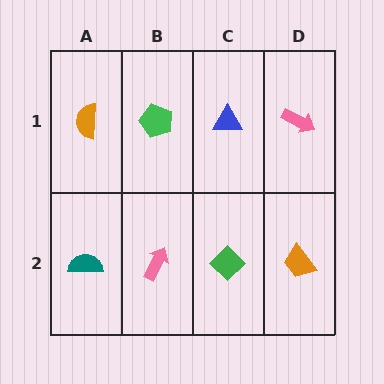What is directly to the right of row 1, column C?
A pink arrow.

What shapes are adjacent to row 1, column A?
A teal semicircle (row 2, column A), a green pentagon (row 1, column B).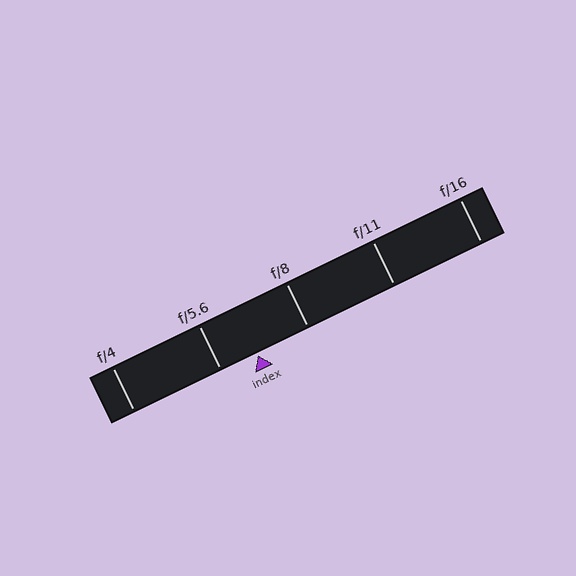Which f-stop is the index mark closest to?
The index mark is closest to f/5.6.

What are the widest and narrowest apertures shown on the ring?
The widest aperture shown is f/4 and the narrowest is f/16.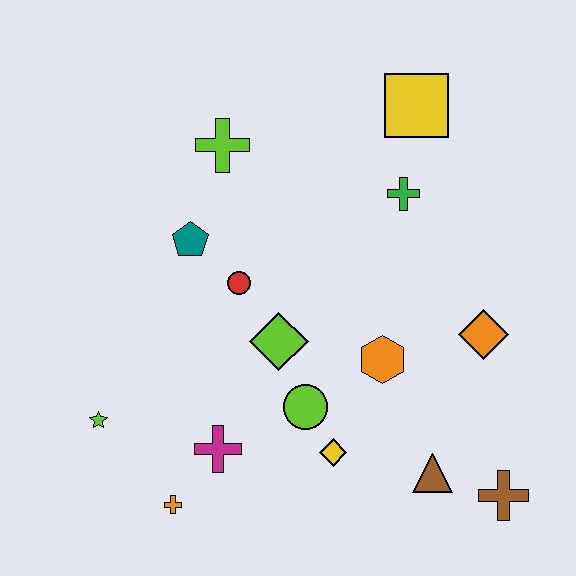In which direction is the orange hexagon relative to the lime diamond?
The orange hexagon is to the right of the lime diamond.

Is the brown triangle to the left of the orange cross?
No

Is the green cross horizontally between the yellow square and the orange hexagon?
Yes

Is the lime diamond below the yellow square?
Yes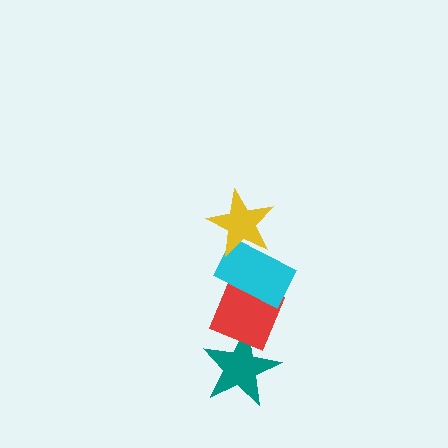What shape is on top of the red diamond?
The cyan rectangle is on top of the red diamond.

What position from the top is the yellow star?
The yellow star is 1st from the top.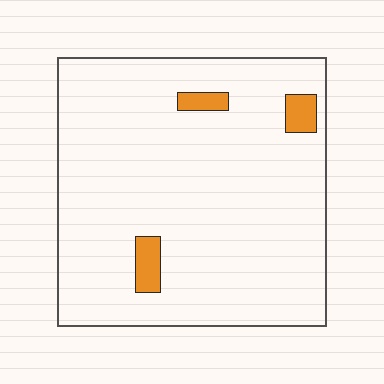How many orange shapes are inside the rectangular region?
3.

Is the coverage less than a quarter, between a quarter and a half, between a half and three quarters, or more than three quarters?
Less than a quarter.